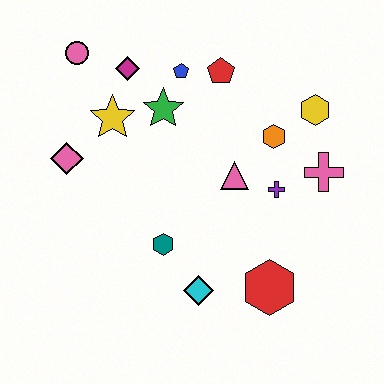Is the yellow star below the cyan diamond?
No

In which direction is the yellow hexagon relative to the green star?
The yellow hexagon is to the right of the green star.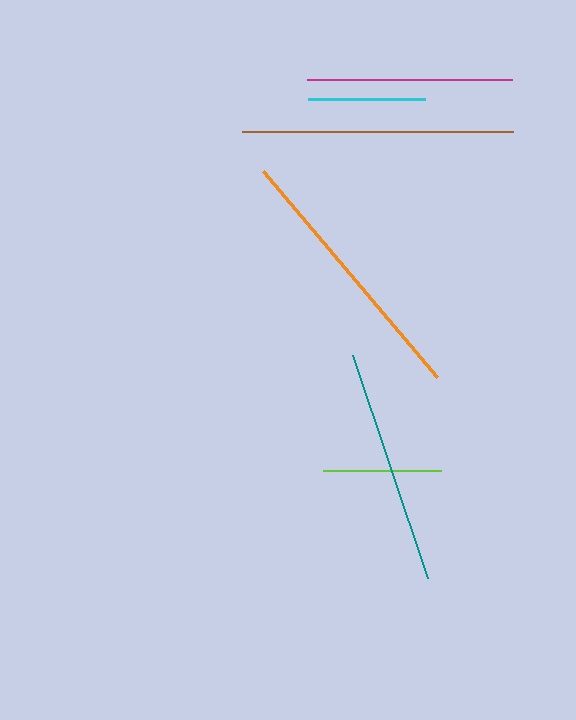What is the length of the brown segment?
The brown segment is approximately 271 pixels long.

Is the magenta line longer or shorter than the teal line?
The teal line is longer than the magenta line.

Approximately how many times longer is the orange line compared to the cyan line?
The orange line is approximately 2.3 times the length of the cyan line.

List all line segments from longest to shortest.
From longest to shortest: brown, orange, teal, magenta, lime, cyan.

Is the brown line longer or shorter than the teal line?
The brown line is longer than the teal line.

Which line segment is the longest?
The brown line is the longest at approximately 271 pixels.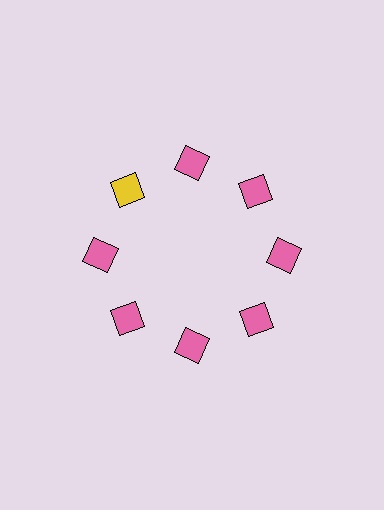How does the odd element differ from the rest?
It has a different color: yellow instead of pink.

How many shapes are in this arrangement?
There are 8 shapes arranged in a ring pattern.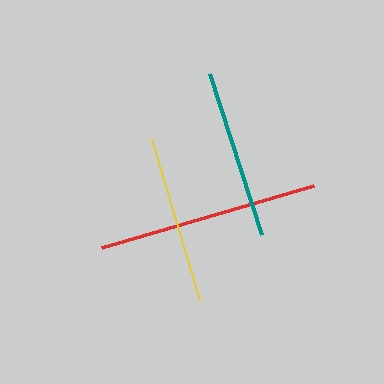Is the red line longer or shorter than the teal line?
The red line is longer than the teal line.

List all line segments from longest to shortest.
From longest to shortest: red, teal, yellow.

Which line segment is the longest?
The red line is the longest at approximately 222 pixels.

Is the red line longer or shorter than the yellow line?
The red line is longer than the yellow line.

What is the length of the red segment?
The red segment is approximately 222 pixels long.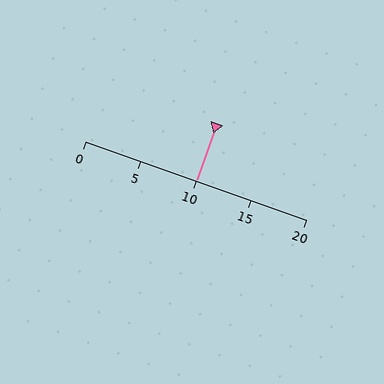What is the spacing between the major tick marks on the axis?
The major ticks are spaced 5 apart.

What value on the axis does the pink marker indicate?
The marker indicates approximately 10.